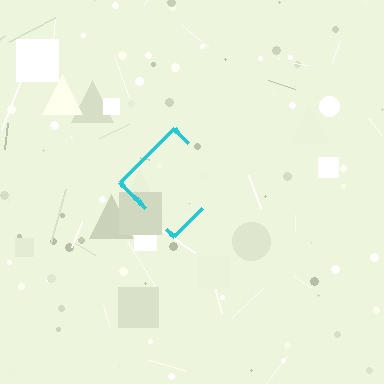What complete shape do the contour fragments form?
The contour fragments form a diamond.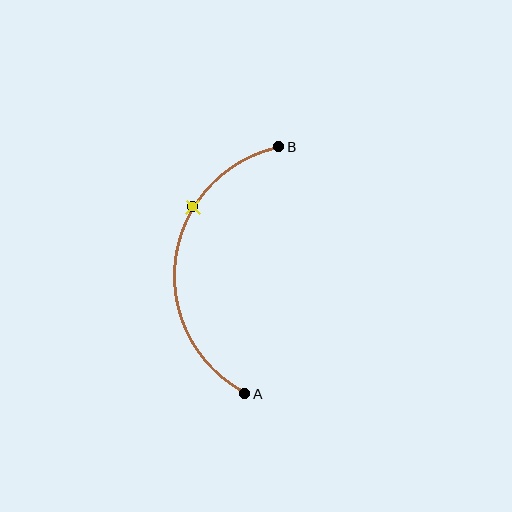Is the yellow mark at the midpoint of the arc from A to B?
No. The yellow mark lies on the arc but is closer to endpoint B. The arc midpoint would be at the point on the curve equidistant along the arc from both A and B.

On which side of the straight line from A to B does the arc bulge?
The arc bulges to the left of the straight line connecting A and B.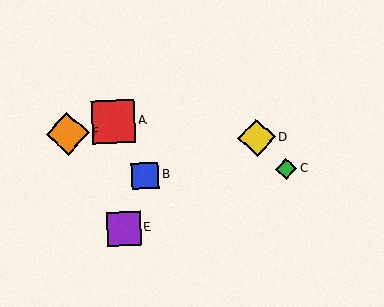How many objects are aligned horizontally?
2 objects (B, C) are aligned horizontally.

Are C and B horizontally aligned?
Yes, both are at y≈169.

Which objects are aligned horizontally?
Objects B, C are aligned horizontally.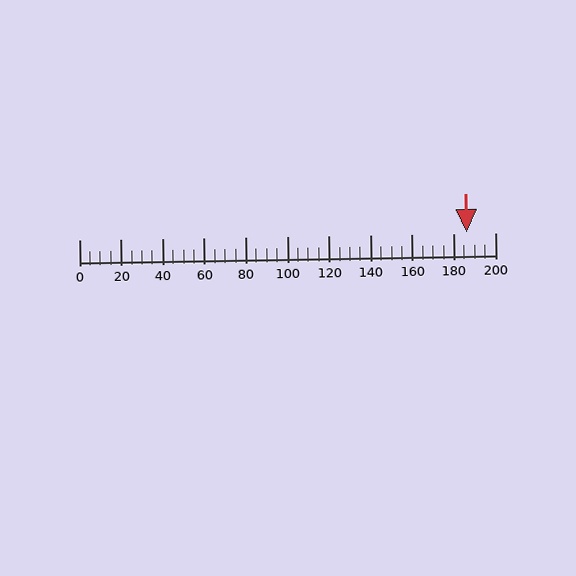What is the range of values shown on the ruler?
The ruler shows values from 0 to 200.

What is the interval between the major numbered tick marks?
The major tick marks are spaced 20 units apart.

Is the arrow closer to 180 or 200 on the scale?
The arrow is closer to 180.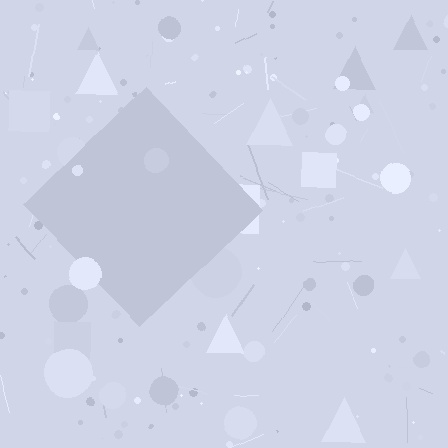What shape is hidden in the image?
A diamond is hidden in the image.